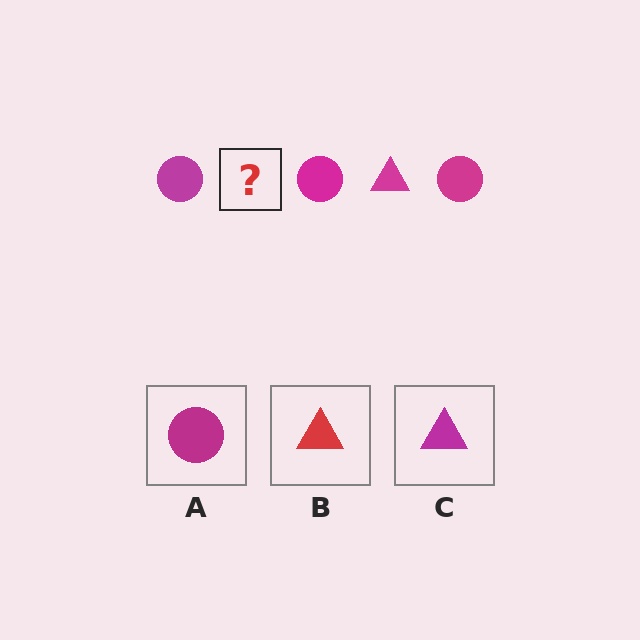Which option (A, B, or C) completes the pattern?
C.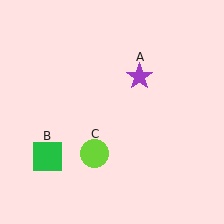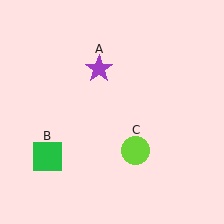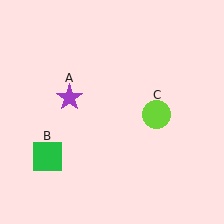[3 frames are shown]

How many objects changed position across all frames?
2 objects changed position: purple star (object A), lime circle (object C).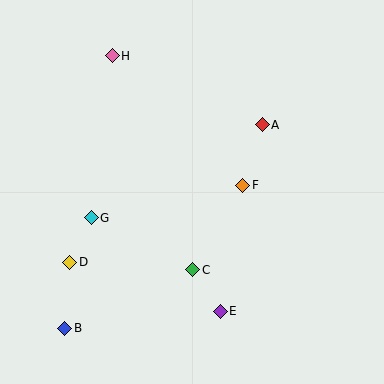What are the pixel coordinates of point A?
Point A is at (262, 125).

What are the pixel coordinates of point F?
Point F is at (243, 185).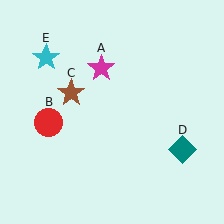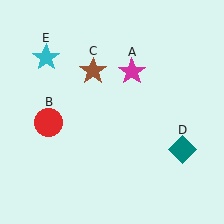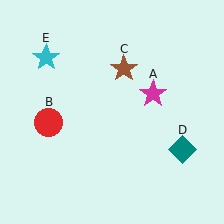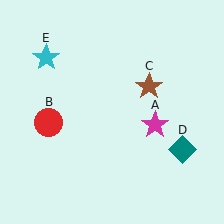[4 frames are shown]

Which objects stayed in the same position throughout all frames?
Red circle (object B) and teal diamond (object D) and cyan star (object E) remained stationary.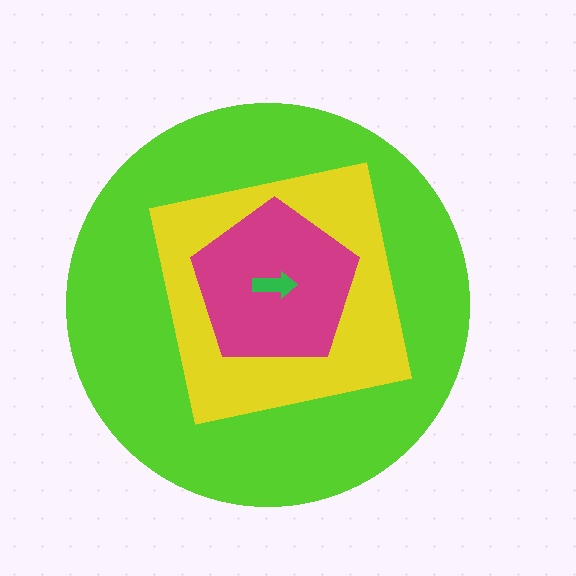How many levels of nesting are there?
4.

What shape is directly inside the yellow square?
The magenta pentagon.